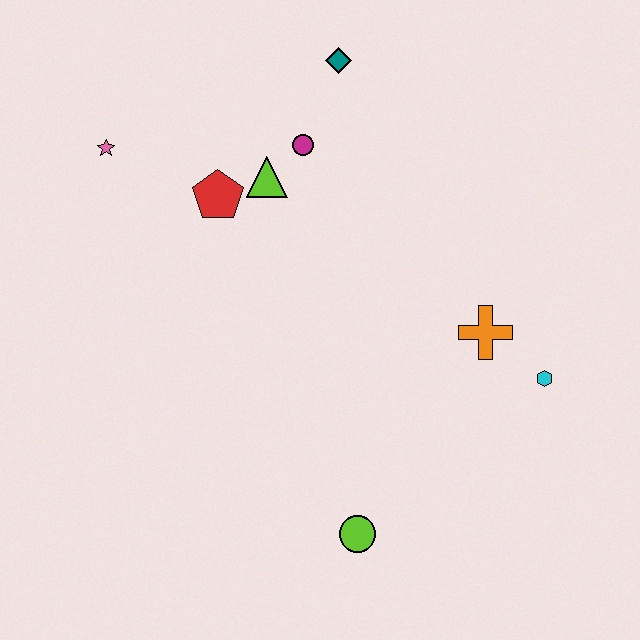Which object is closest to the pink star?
The red pentagon is closest to the pink star.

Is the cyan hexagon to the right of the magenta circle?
Yes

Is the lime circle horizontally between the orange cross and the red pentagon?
Yes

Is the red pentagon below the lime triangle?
Yes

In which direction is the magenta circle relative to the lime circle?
The magenta circle is above the lime circle.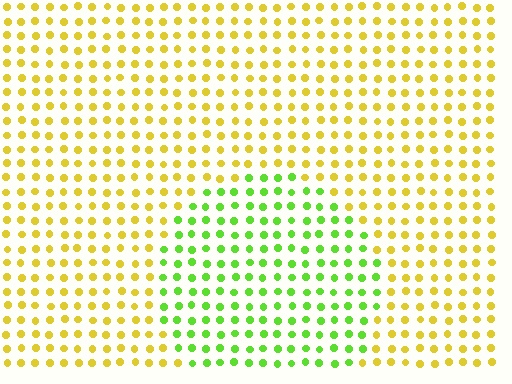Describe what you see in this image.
The image is filled with small yellow elements in a uniform arrangement. A circle-shaped region is visible where the elements are tinted to a slightly different hue, forming a subtle color boundary.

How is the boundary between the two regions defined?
The boundary is defined purely by a slight shift in hue (about 52 degrees). Spacing, size, and orientation are identical on both sides.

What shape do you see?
I see a circle.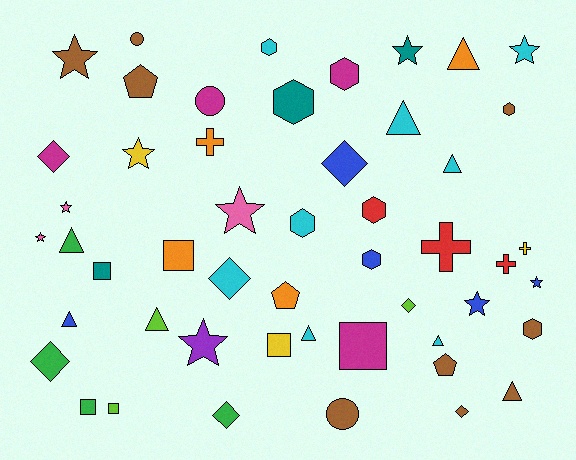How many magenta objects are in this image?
There are 4 magenta objects.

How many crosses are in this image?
There are 4 crosses.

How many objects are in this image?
There are 50 objects.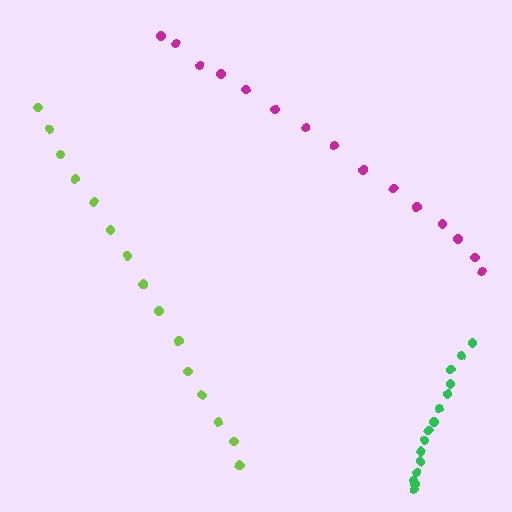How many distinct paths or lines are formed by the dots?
There are 3 distinct paths.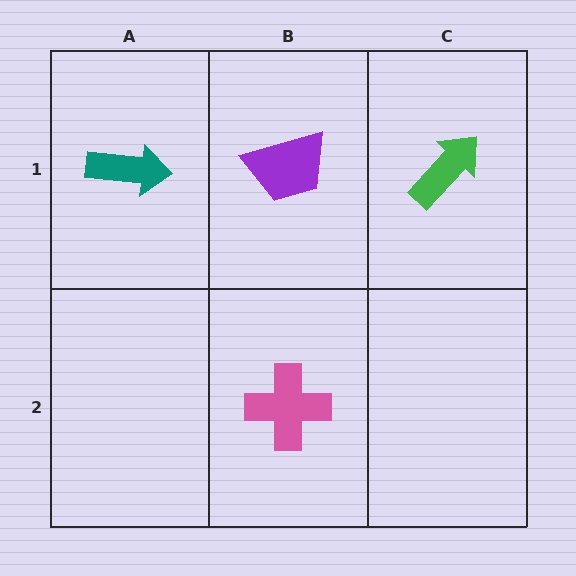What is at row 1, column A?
A teal arrow.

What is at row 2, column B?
A pink cross.